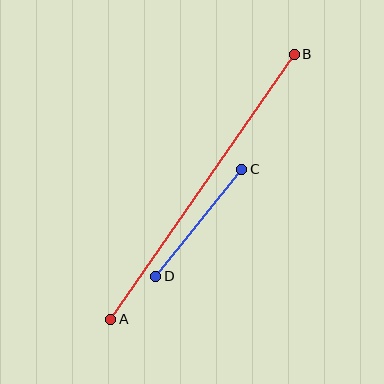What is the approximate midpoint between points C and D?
The midpoint is at approximately (199, 223) pixels.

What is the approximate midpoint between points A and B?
The midpoint is at approximately (203, 187) pixels.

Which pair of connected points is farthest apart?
Points A and B are farthest apart.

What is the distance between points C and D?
The distance is approximately 137 pixels.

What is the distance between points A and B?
The distance is approximately 323 pixels.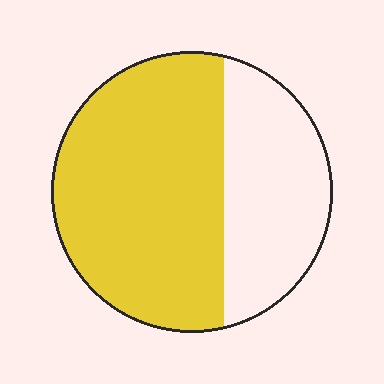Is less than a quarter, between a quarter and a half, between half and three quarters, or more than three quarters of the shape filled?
Between half and three quarters.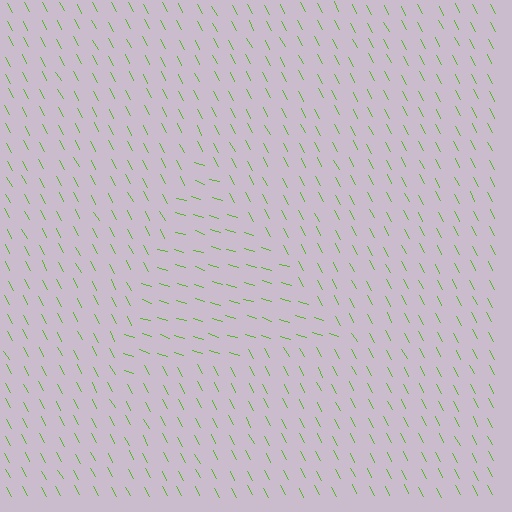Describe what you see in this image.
The image is filled with small lime line segments. A triangle region in the image has lines oriented differently from the surrounding lines, creating a visible texture boundary.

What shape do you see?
I see a triangle.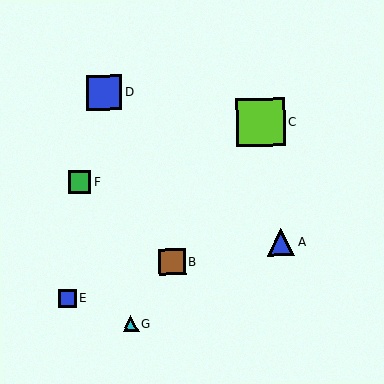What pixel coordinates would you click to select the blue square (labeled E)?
Click at (67, 299) to select the blue square E.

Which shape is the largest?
The lime square (labeled C) is the largest.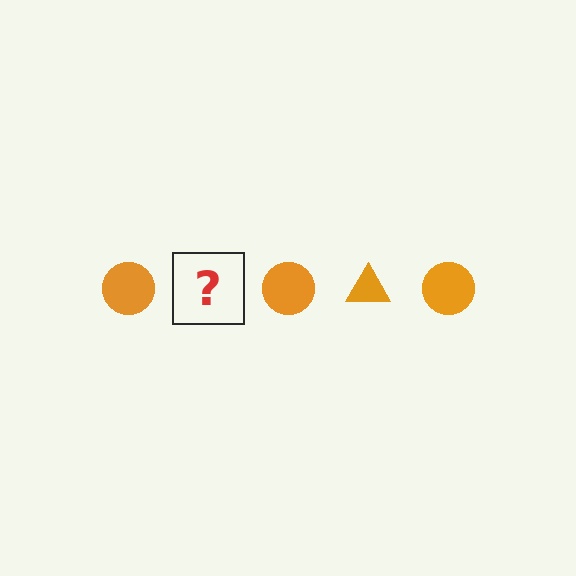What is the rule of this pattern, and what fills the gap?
The rule is that the pattern cycles through circle, triangle shapes in orange. The gap should be filled with an orange triangle.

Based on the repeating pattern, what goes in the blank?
The blank should be an orange triangle.